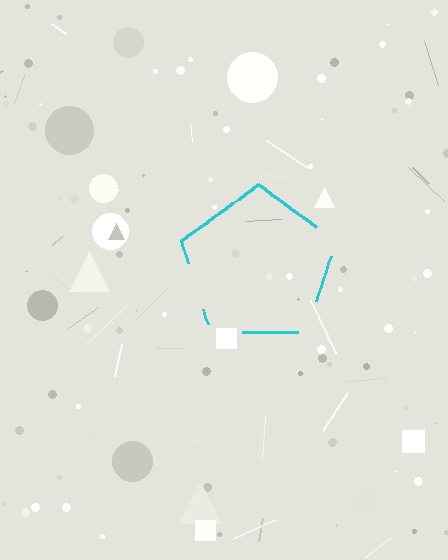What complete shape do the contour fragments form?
The contour fragments form a pentagon.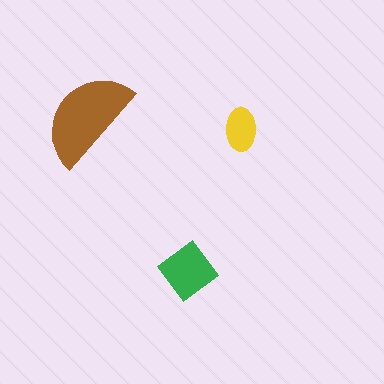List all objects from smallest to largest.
The yellow ellipse, the green diamond, the brown semicircle.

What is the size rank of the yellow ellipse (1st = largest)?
3rd.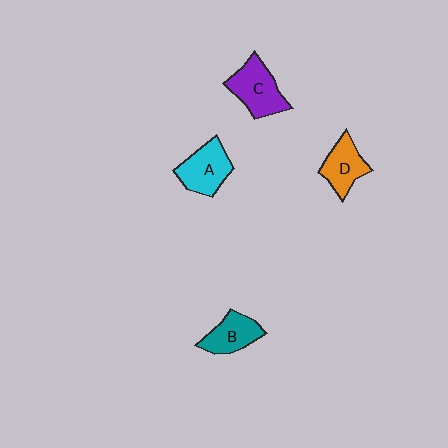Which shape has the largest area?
Shape C (purple).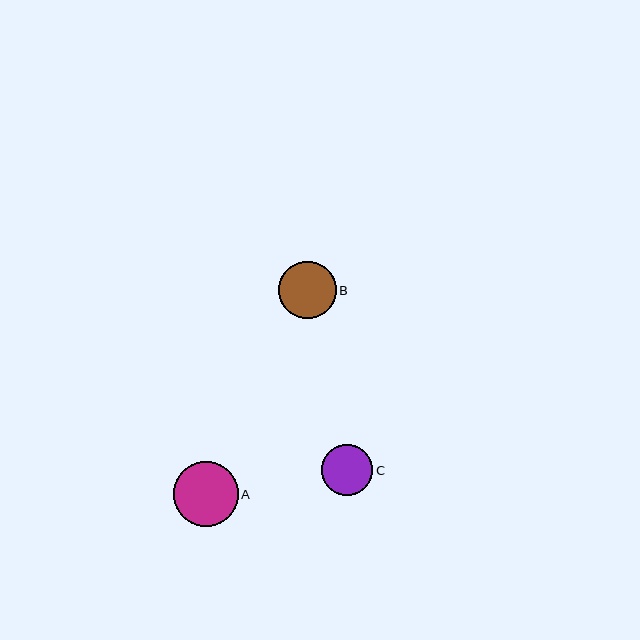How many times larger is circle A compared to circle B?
Circle A is approximately 1.1 times the size of circle B.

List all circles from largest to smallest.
From largest to smallest: A, B, C.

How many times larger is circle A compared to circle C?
Circle A is approximately 1.3 times the size of circle C.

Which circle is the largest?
Circle A is the largest with a size of approximately 65 pixels.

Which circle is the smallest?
Circle C is the smallest with a size of approximately 51 pixels.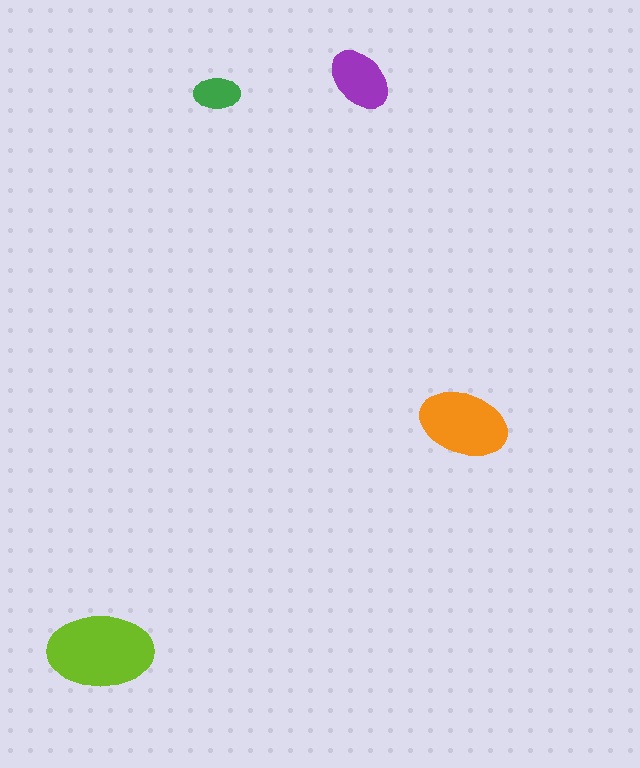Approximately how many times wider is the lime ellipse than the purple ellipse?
About 1.5 times wider.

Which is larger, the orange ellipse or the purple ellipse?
The orange one.